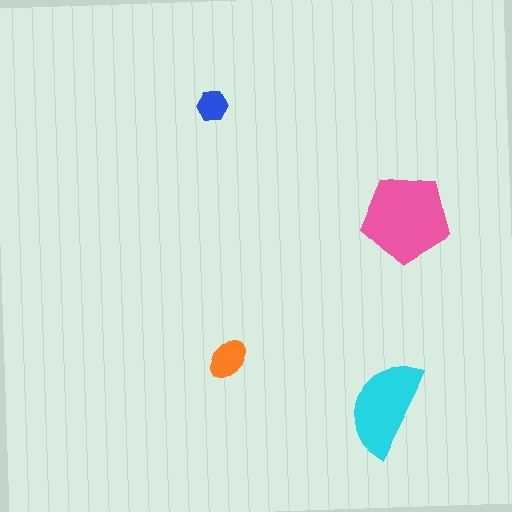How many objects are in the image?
There are 4 objects in the image.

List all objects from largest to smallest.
The pink pentagon, the cyan semicircle, the orange ellipse, the blue hexagon.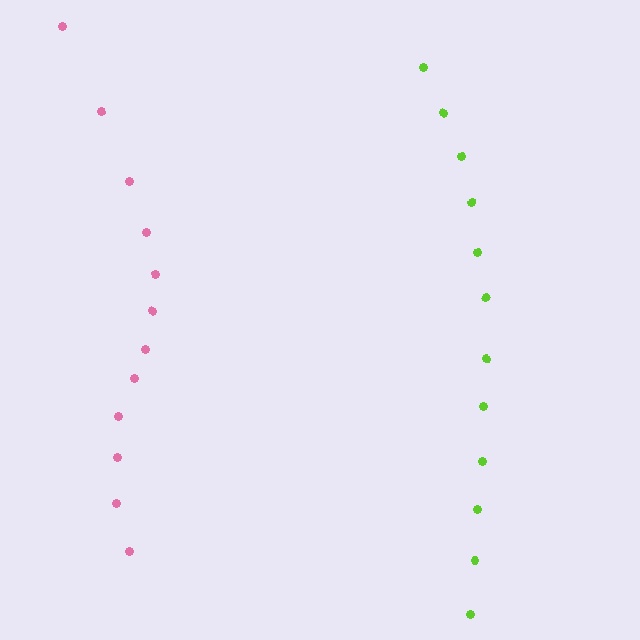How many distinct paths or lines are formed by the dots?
There are 2 distinct paths.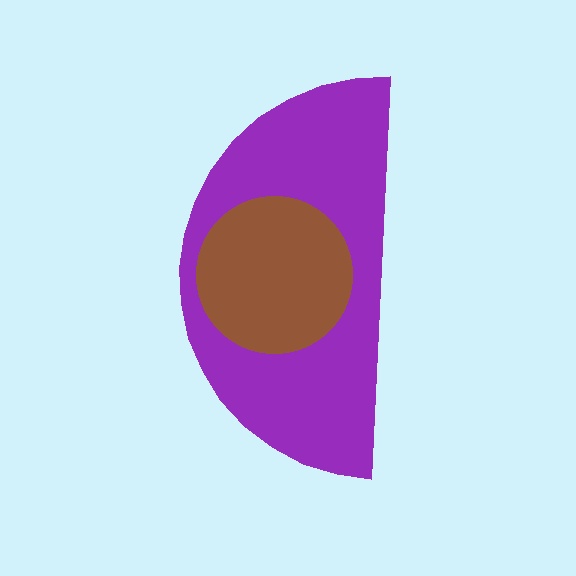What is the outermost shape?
The purple semicircle.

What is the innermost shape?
The brown circle.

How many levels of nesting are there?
2.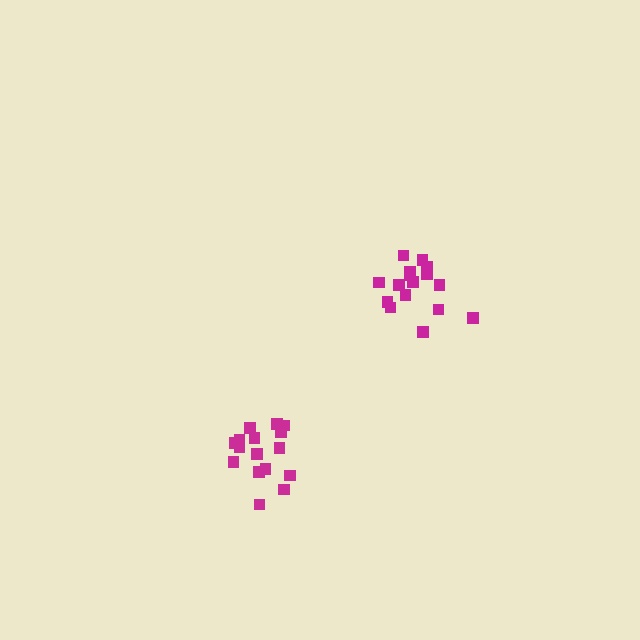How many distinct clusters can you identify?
There are 2 distinct clusters.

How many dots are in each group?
Group 1: 16 dots, Group 2: 17 dots (33 total).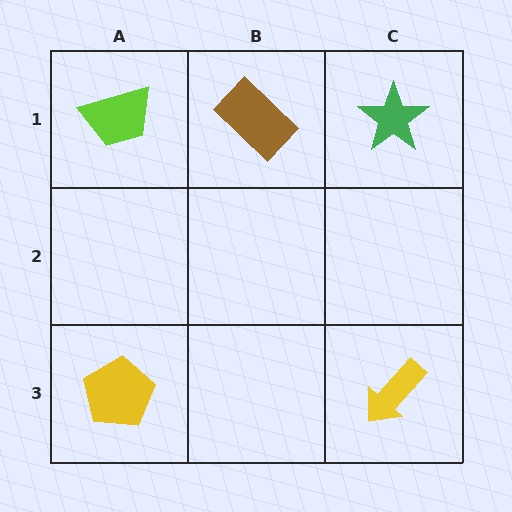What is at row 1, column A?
A lime trapezoid.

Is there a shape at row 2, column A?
No, that cell is empty.